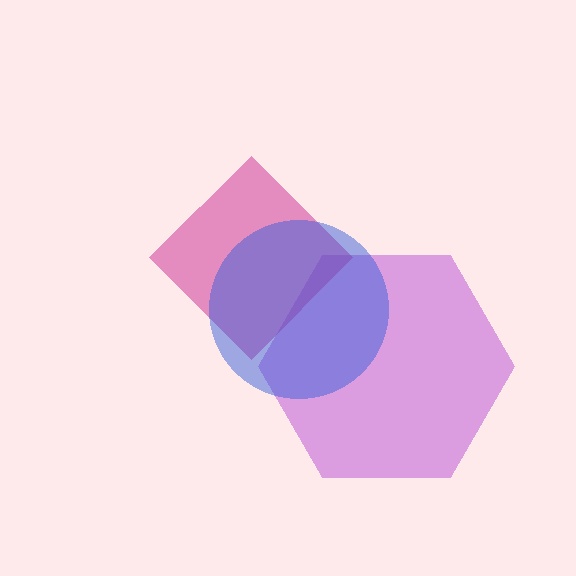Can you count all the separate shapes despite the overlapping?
Yes, there are 3 separate shapes.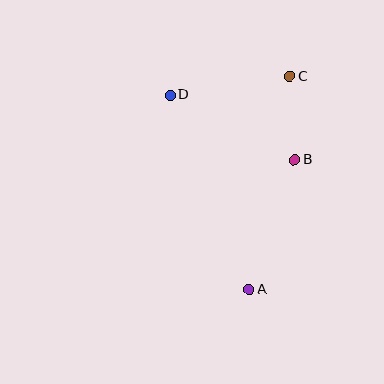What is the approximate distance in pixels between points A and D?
The distance between A and D is approximately 210 pixels.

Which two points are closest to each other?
Points B and C are closest to each other.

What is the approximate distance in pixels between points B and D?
The distance between B and D is approximately 141 pixels.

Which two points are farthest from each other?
Points A and C are farthest from each other.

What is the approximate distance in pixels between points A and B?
The distance between A and B is approximately 137 pixels.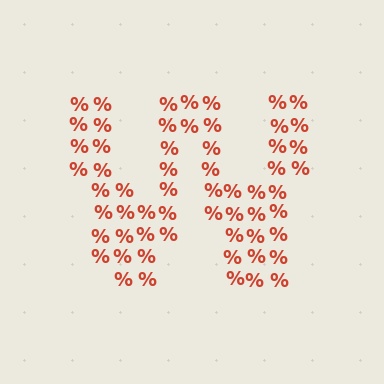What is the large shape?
The large shape is the letter W.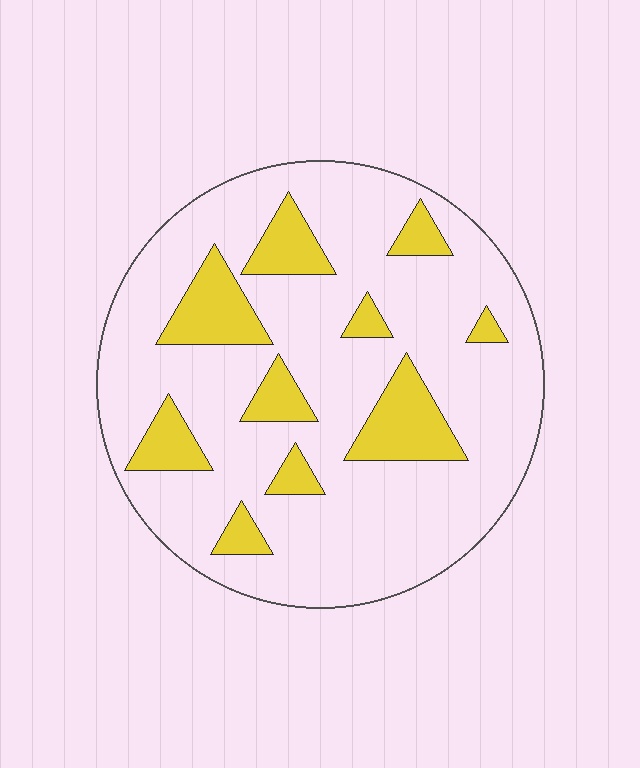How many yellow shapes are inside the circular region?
10.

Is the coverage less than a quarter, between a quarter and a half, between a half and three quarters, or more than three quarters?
Less than a quarter.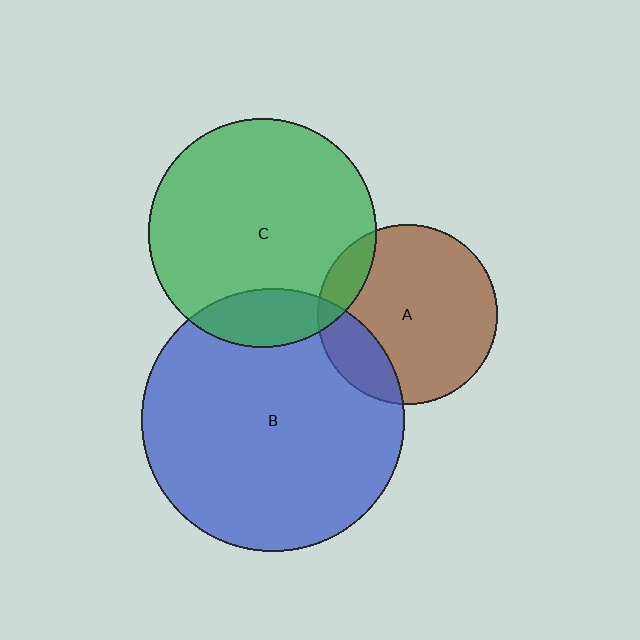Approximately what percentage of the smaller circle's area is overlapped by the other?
Approximately 10%.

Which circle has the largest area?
Circle B (blue).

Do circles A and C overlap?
Yes.